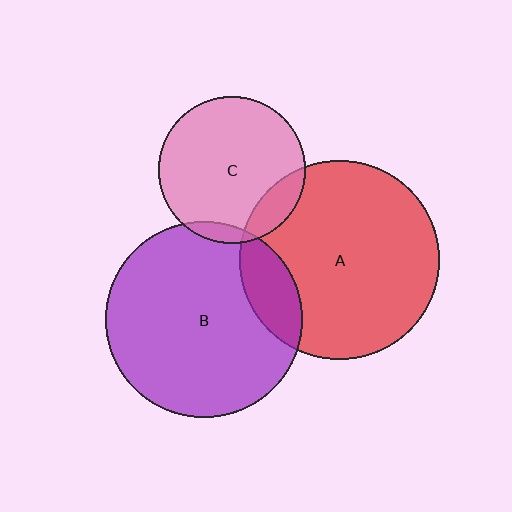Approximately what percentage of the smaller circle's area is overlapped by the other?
Approximately 15%.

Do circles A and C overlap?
Yes.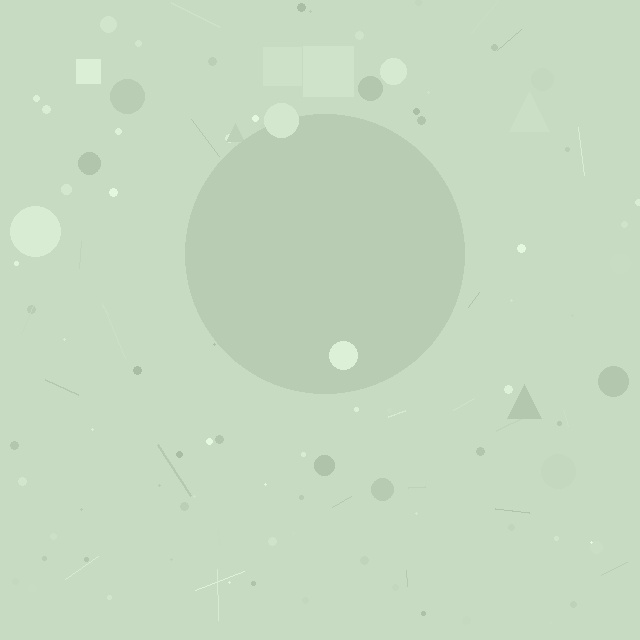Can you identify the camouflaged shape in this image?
The camouflaged shape is a circle.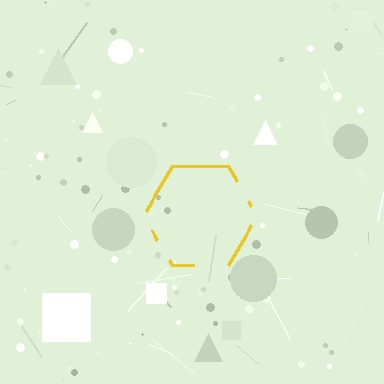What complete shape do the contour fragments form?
The contour fragments form a hexagon.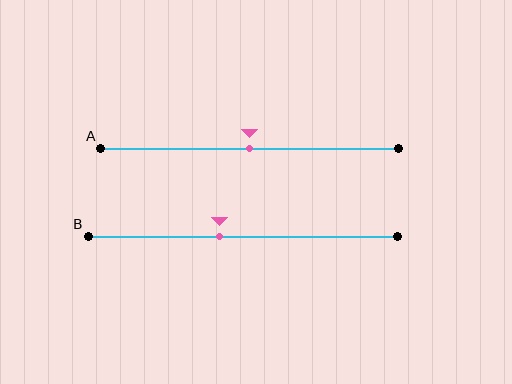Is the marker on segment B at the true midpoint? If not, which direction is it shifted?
No, the marker on segment B is shifted to the left by about 7% of the segment length.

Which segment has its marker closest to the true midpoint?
Segment A has its marker closest to the true midpoint.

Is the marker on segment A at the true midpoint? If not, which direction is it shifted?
Yes, the marker on segment A is at the true midpoint.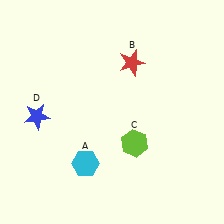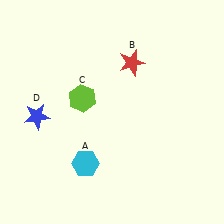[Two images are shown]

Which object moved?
The lime hexagon (C) moved left.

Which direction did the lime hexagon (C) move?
The lime hexagon (C) moved left.